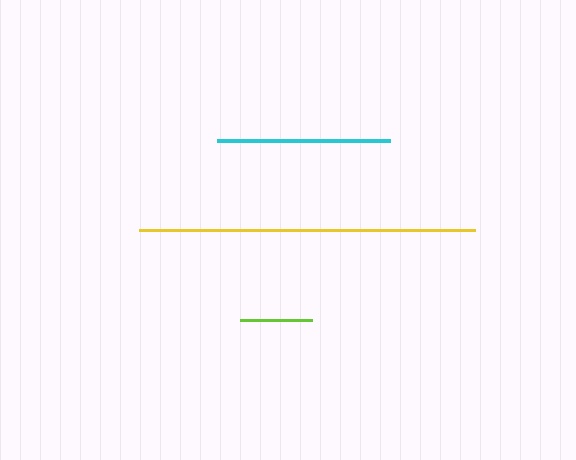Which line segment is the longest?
The yellow line is the longest at approximately 336 pixels.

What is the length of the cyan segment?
The cyan segment is approximately 172 pixels long.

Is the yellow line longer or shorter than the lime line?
The yellow line is longer than the lime line.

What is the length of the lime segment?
The lime segment is approximately 72 pixels long.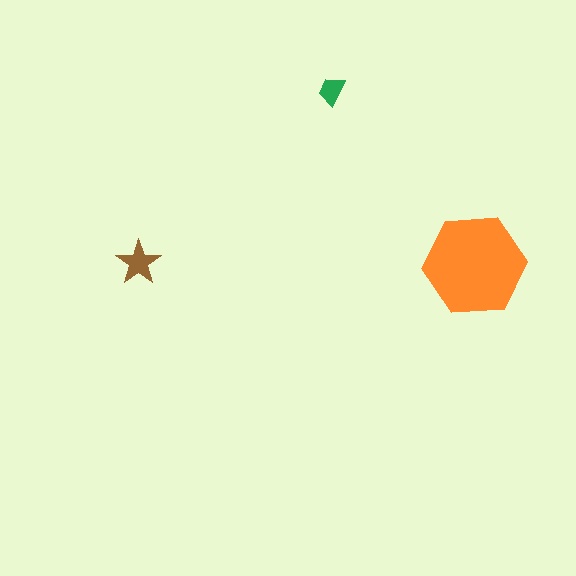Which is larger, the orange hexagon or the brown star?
The orange hexagon.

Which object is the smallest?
The green trapezoid.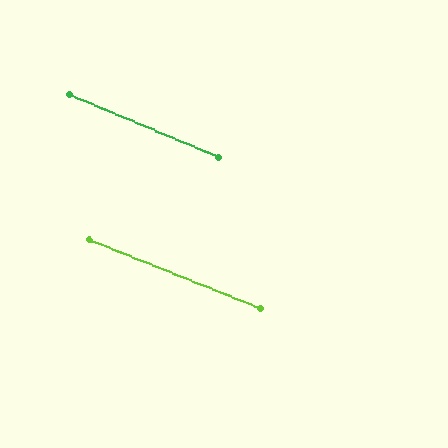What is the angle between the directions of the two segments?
Approximately 1 degree.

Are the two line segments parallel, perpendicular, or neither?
Parallel — their directions differ by only 0.9°.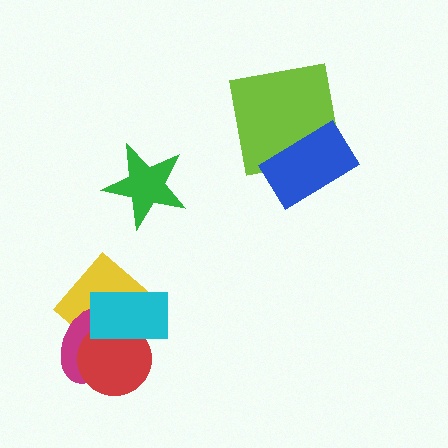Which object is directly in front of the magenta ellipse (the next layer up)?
The red circle is directly in front of the magenta ellipse.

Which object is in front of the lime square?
The blue rectangle is in front of the lime square.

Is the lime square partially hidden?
Yes, it is partially covered by another shape.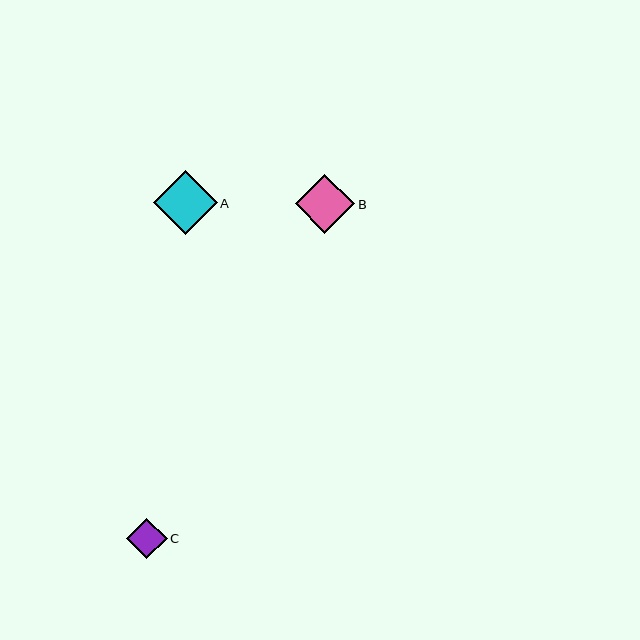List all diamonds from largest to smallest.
From largest to smallest: A, B, C.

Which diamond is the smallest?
Diamond C is the smallest with a size of approximately 41 pixels.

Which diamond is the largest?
Diamond A is the largest with a size of approximately 64 pixels.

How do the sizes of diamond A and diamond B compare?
Diamond A and diamond B are approximately the same size.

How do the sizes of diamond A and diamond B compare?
Diamond A and diamond B are approximately the same size.